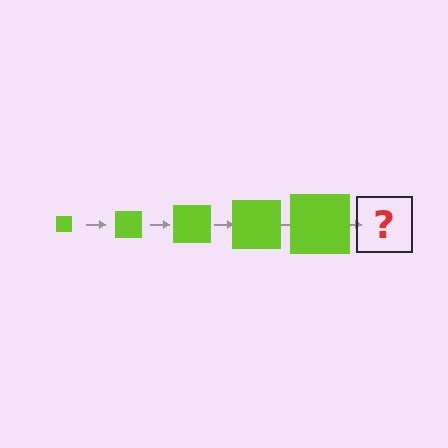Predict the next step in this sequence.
The next step is a lime square, larger than the previous one.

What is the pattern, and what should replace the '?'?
The pattern is that the square gets progressively larger each step. The '?' should be a lime square, larger than the previous one.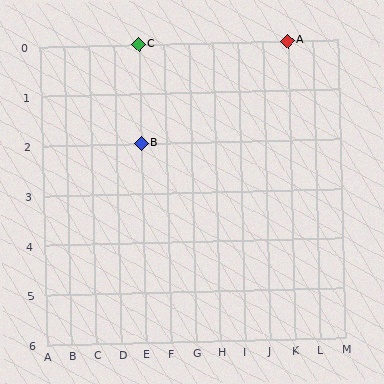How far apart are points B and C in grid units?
Points B and C are 2 rows apart.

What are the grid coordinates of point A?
Point A is at grid coordinates (K, 0).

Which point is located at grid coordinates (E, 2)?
Point B is at (E, 2).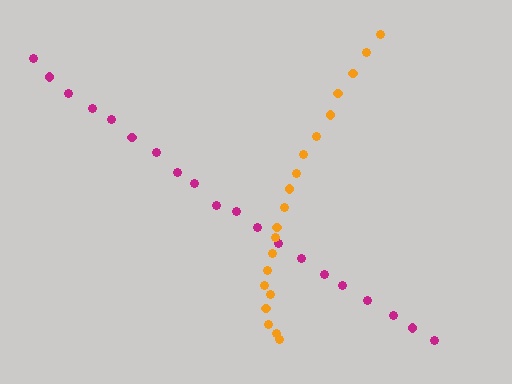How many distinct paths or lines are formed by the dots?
There are 2 distinct paths.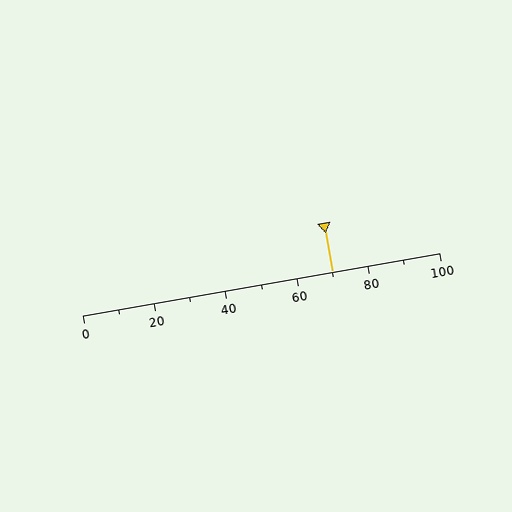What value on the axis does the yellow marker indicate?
The marker indicates approximately 70.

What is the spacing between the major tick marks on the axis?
The major ticks are spaced 20 apart.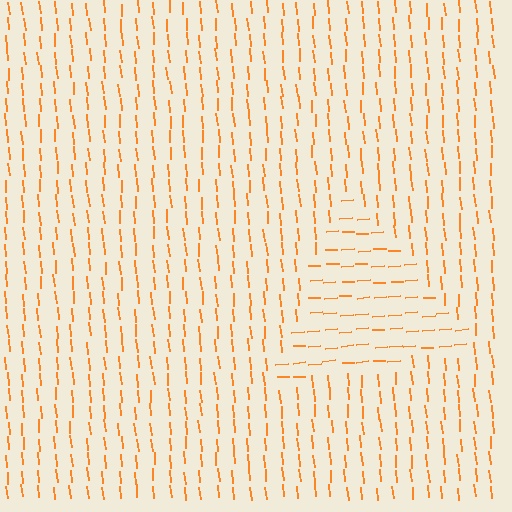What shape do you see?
I see a triangle.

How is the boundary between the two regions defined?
The boundary is defined purely by a change in line orientation (approximately 89 degrees difference). All lines are the same color and thickness.